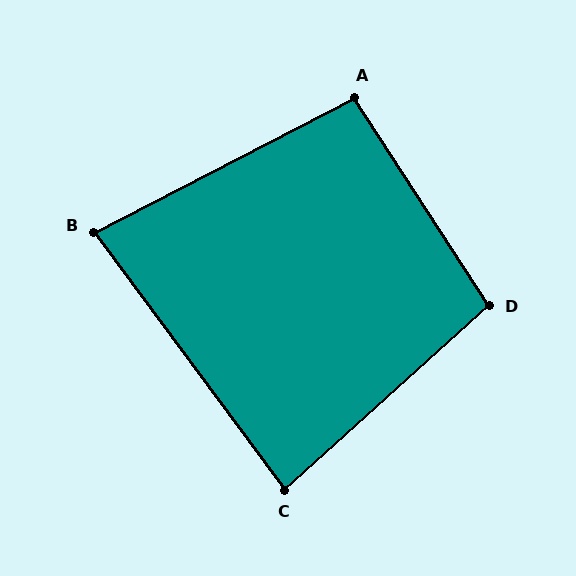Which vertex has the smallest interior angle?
B, at approximately 81 degrees.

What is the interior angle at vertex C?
Approximately 85 degrees (acute).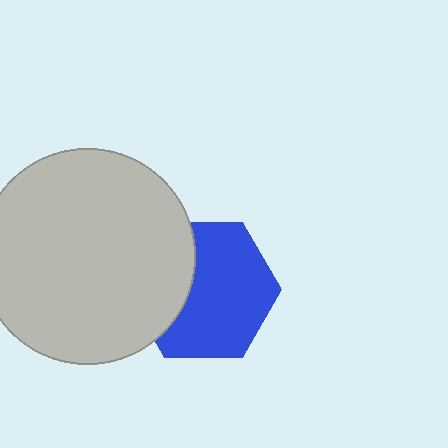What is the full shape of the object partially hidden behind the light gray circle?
The partially hidden object is a blue hexagon.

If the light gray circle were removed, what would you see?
You would see the complete blue hexagon.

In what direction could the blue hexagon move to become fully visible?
The blue hexagon could move right. That would shift it out from behind the light gray circle entirely.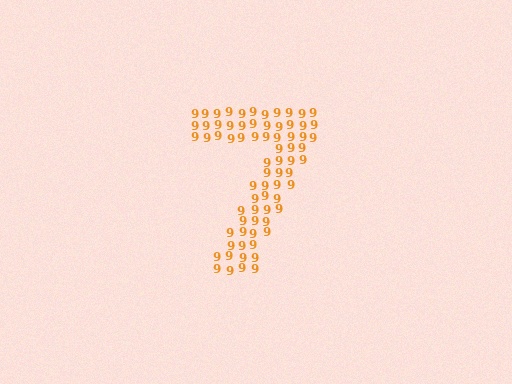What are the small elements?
The small elements are digit 9's.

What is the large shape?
The large shape is the digit 7.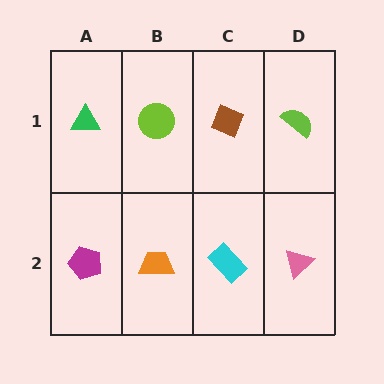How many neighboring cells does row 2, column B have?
3.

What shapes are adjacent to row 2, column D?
A lime semicircle (row 1, column D), a cyan rectangle (row 2, column C).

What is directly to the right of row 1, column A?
A lime circle.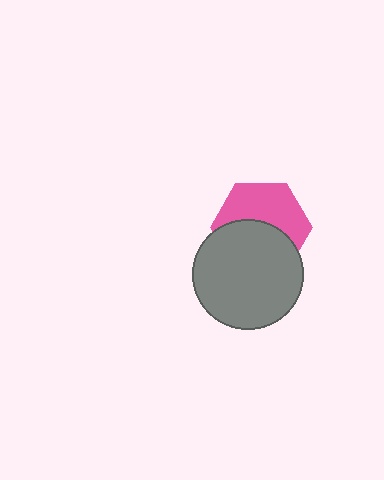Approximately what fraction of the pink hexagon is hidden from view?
Roughly 49% of the pink hexagon is hidden behind the gray circle.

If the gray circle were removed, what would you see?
You would see the complete pink hexagon.